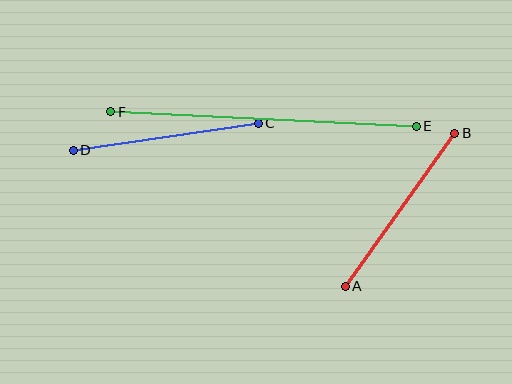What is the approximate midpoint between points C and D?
The midpoint is at approximately (166, 137) pixels.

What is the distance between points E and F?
The distance is approximately 306 pixels.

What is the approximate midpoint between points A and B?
The midpoint is at approximately (400, 210) pixels.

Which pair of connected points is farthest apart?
Points E and F are farthest apart.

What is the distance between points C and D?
The distance is approximately 187 pixels.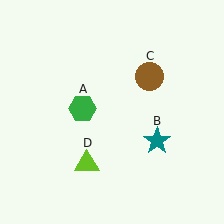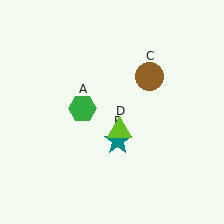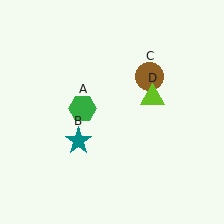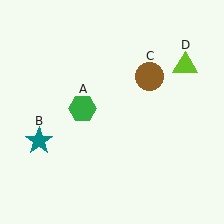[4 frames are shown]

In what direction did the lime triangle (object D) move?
The lime triangle (object D) moved up and to the right.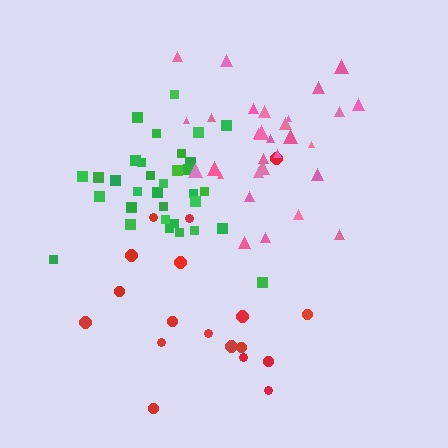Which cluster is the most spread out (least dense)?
Red.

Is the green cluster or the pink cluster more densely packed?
Green.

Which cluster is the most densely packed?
Green.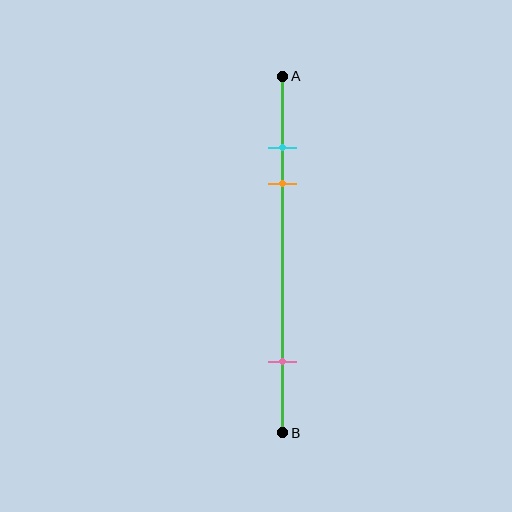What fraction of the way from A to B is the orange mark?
The orange mark is approximately 30% (0.3) of the way from A to B.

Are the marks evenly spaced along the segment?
No, the marks are not evenly spaced.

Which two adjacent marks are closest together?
The cyan and orange marks are the closest adjacent pair.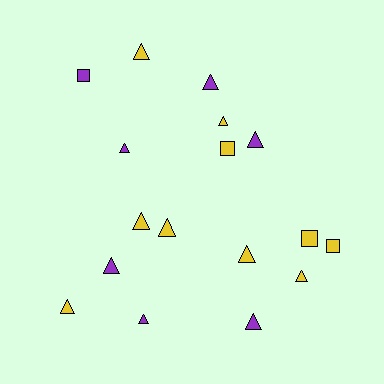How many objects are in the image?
There are 17 objects.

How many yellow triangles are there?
There are 7 yellow triangles.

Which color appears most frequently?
Yellow, with 10 objects.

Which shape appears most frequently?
Triangle, with 13 objects.